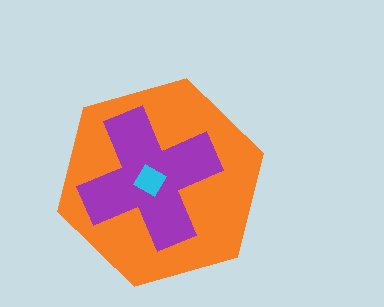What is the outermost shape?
The orange hexagon.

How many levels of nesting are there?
3.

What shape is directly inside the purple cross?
The cyan square.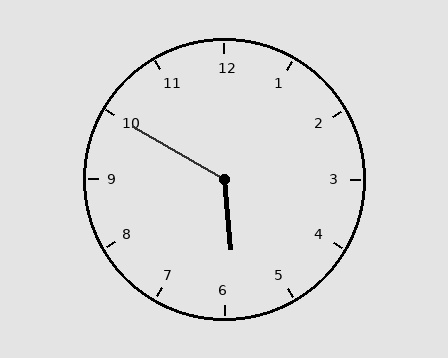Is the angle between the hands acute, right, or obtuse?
It is obtuse.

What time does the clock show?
5:50.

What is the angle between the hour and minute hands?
Approximately 125 degrees.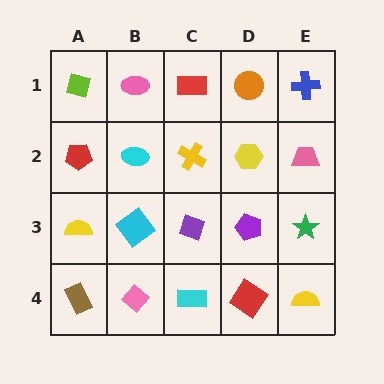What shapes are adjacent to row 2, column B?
A pink ellipse (row 1, column B), a cyan diamond (row 3, column B), a red pentagon (row 2, column A), a yellow cross (row 2, column C).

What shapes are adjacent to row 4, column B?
A cyan diamond (row 3, column B), a brown rectangle (row 4, column A), a cyan rectangle (row 4, column C).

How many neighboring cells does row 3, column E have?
3.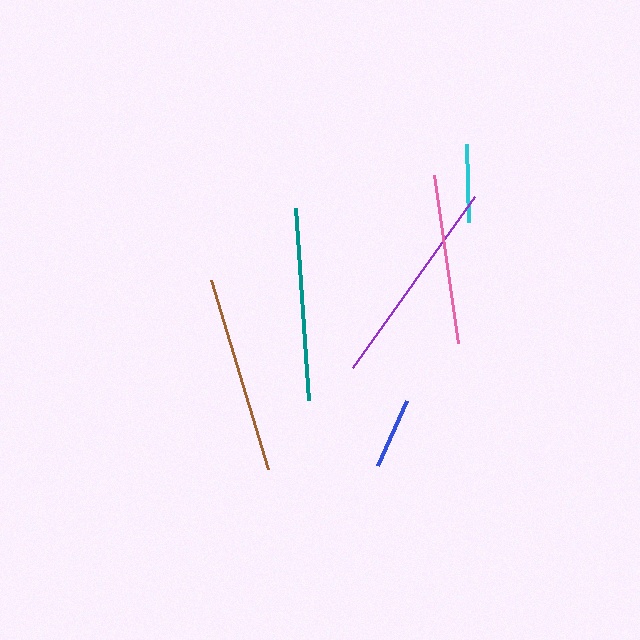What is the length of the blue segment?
The blue segment is approximately 71 pixels long.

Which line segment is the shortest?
The blue line is the shortest at approximately 71 pixels.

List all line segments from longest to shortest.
From longest to shortest: purple, brown, teal, pink, cyan, blue.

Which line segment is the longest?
The purple line is the longest at approximately 210 pixels.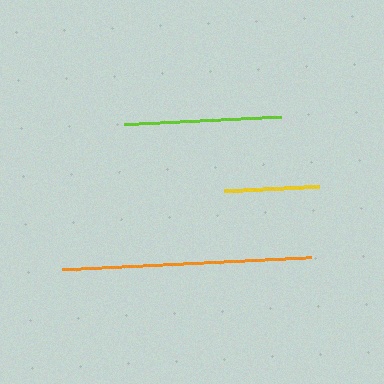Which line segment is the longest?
The orange line is the longest at approximately 250 pixels.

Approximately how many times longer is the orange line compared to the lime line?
The orange line is approximately 1.6 times the length of the lime line.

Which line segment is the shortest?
The yellow line is the shortest at approximately 95 pixels.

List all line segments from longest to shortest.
From longest to shortest: orange, lime, yellow.